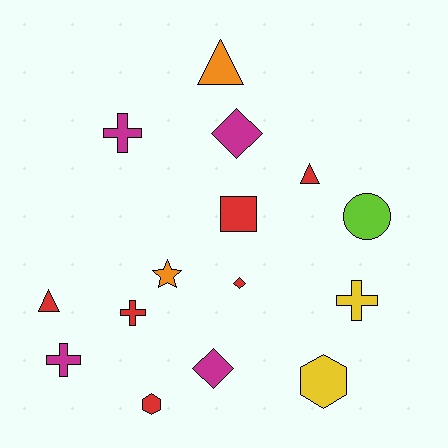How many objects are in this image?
There are 15 objects.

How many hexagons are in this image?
There are 2 hexagons.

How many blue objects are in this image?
There are no blue objects.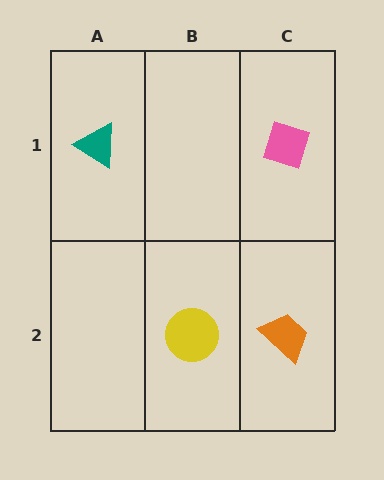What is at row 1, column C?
A pink diamond.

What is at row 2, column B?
A yellow circle.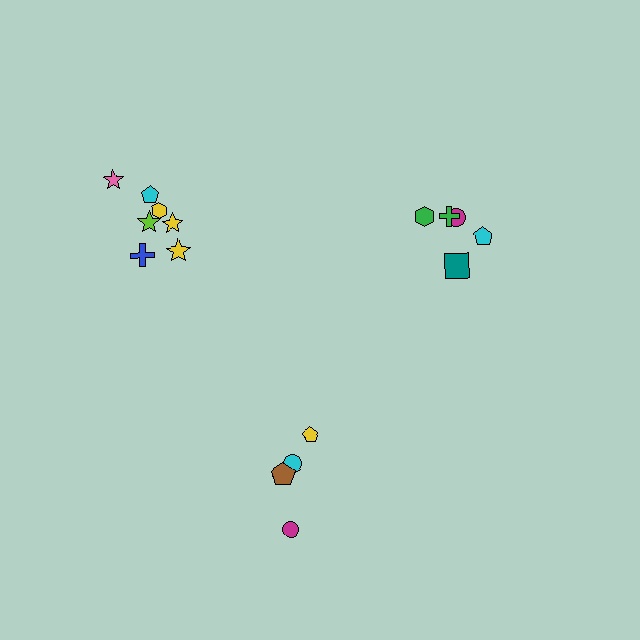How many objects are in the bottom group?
There are 4 objects.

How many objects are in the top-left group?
There are 7 objects.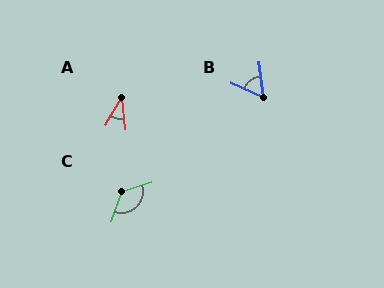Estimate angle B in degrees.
Approximately 58 degrees.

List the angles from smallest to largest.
A (37°), B (58°), C (125°).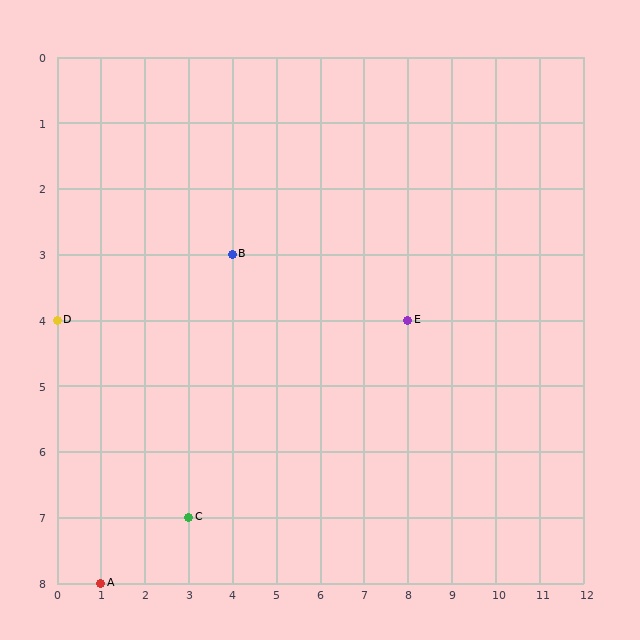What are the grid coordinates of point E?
Point E is at grid coordinates (8, 4).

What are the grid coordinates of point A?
Point A is at grid coordinates (1, 8).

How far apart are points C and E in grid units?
Points C and E are 5 columns and 3 rows apart (about 5.8 grid units diagonally).